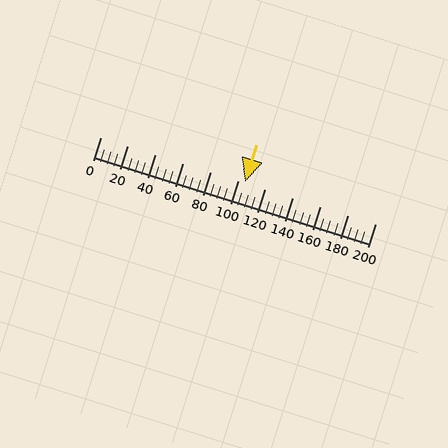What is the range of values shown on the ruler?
The ruler shows values from 0 to 200.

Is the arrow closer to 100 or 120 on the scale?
The arrow is closer to 100.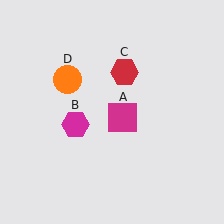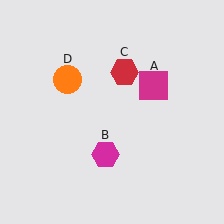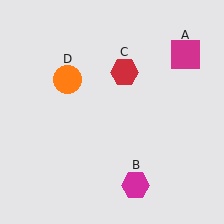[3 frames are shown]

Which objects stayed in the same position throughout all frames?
Red hexagon (object C) and orange circle (object D) remained stationary.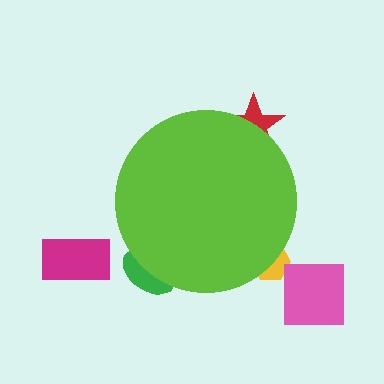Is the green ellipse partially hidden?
Yes, the green ellipse is partially hidden behind the lime circle.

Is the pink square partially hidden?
No, the pink square is fully visible.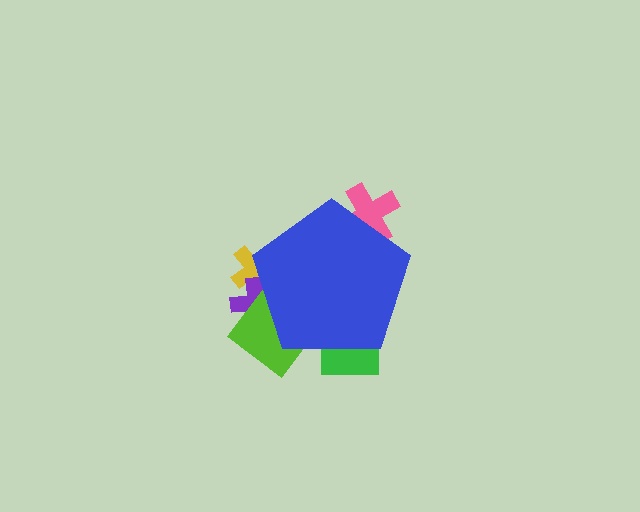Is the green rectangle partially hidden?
Yes, the green rectangle is partially hidden behind the blue pentagon.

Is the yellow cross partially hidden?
Yes, the yellow cross is partially hidden behind the blue pentagon.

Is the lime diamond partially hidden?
Yes, the lime diamond is partially hidden behind the blue pentagon.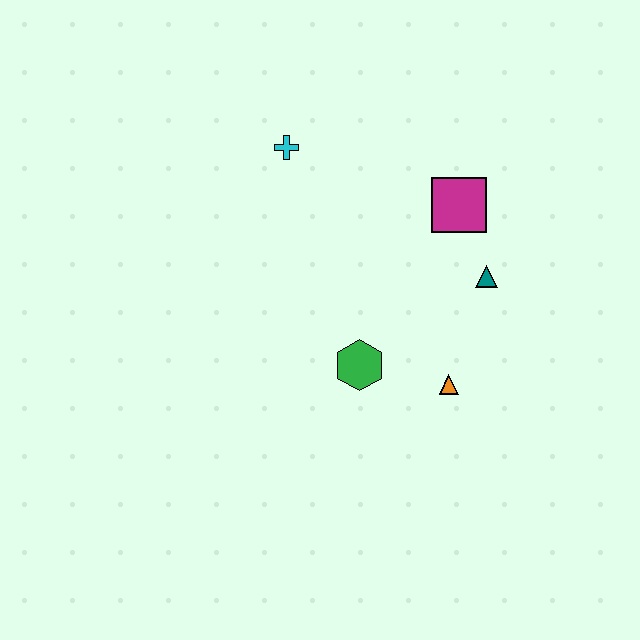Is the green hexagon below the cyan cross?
Yes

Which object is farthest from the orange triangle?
The cyan cross is farthest from the orange triangle.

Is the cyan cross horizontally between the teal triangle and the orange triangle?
No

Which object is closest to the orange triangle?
The green hexagon is closest to the orange triangle.